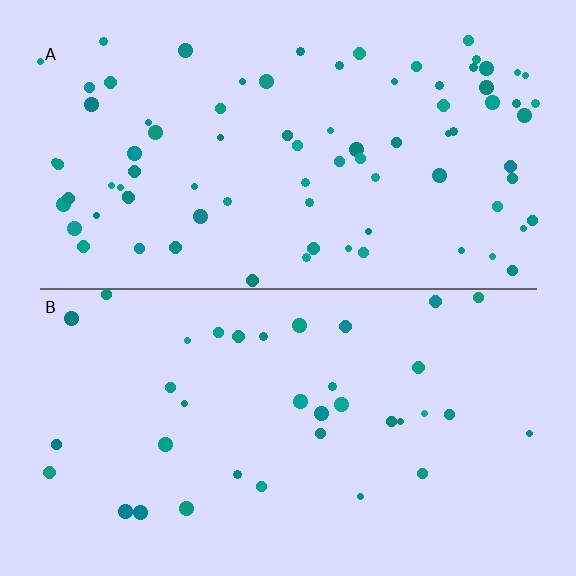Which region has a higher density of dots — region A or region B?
A (the top).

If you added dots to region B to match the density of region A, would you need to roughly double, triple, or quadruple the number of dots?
Approximately double.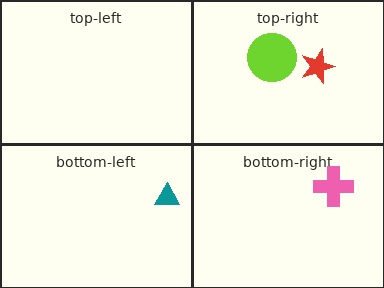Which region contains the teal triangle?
The bottom-left region.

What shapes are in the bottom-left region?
The teal triangle.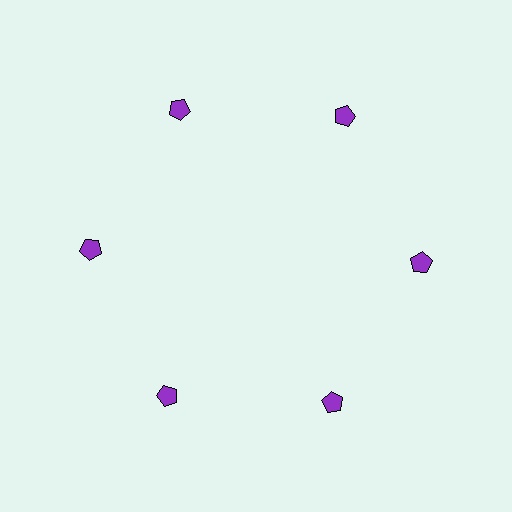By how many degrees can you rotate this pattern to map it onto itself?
The pattern maps onto itself every 60 degrees of rotation.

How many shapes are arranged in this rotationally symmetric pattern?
There are 6 shapes, arranged in 6 groups of 1.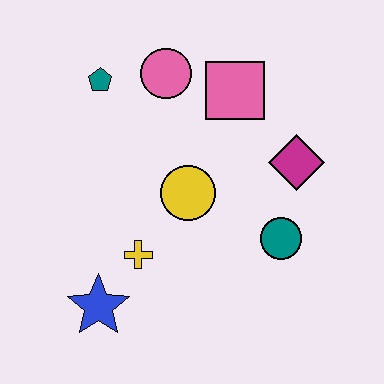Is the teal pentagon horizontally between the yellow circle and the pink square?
No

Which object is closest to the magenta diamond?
The teal circle is closest to the magenta diamond.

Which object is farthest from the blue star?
The pink square is farthest from the blue star.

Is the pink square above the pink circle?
No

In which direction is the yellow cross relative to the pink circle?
The yellow cross is below the pink circle.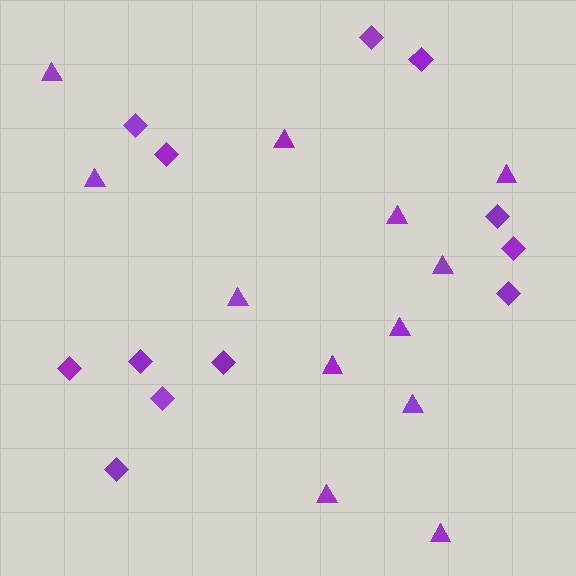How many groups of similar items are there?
There are 2 groups: one group of triangles (12) and one group of diamonds (12).